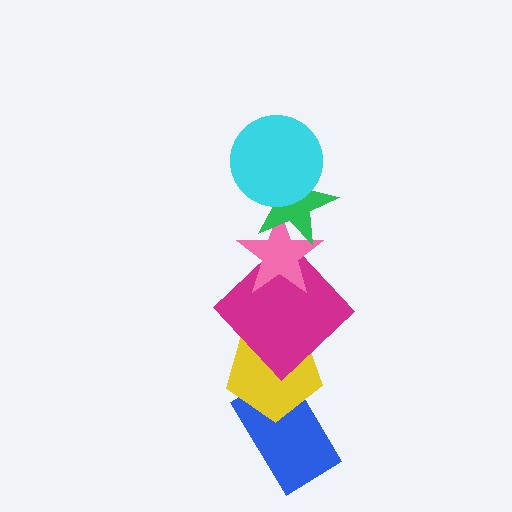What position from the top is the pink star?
The pink star is 3rd from the top.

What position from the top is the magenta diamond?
The magenta diamond is 4th from the top.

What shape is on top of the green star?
The cyan circle is on top of the green star.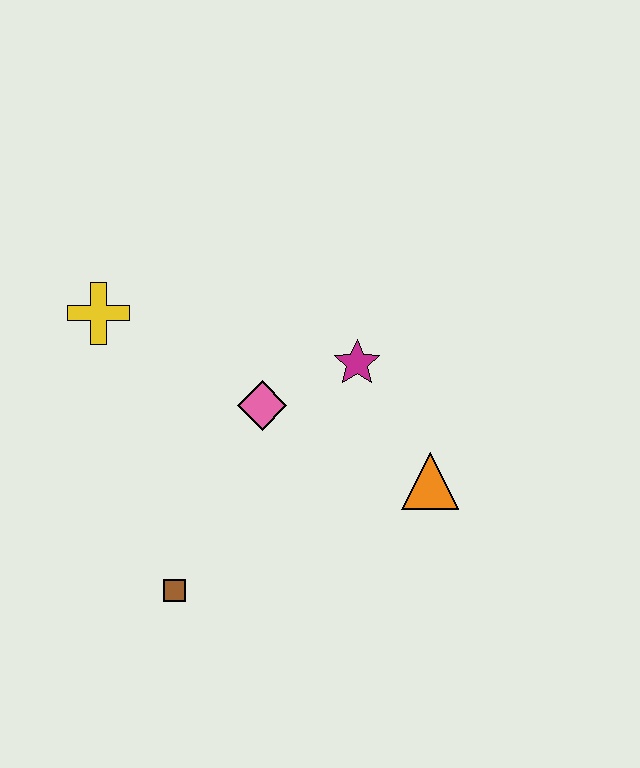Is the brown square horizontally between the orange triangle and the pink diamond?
No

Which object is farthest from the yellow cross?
The orange triangle is farthest from the yellow cross.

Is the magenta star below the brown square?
No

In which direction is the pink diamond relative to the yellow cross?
The pink diamond is to the right of the yellow cross.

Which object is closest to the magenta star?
The pink diamond is closest to the magenta star.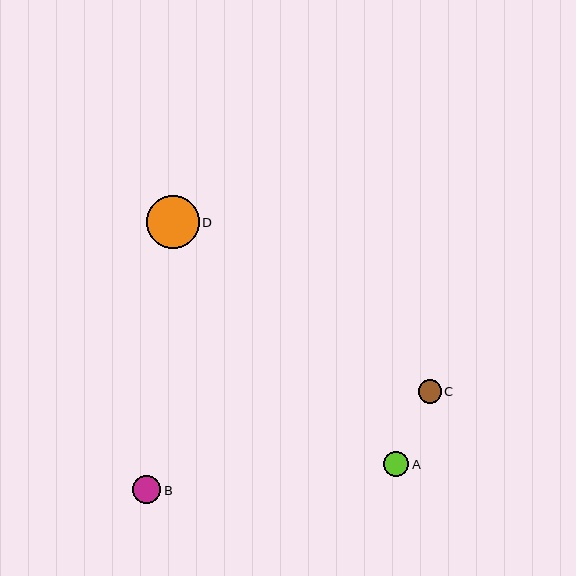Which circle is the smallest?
Circle C is the smallest with a size of approximately 23 pixels.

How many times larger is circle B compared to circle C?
Circle B is approximately 1.2 times the size of circle C.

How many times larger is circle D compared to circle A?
Circle D is approximately 2.1 times the size of circle A.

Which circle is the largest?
Circle D is the largest with a size of approximately 53 pixels.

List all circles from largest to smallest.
From largest to smallest: D, B, A, C.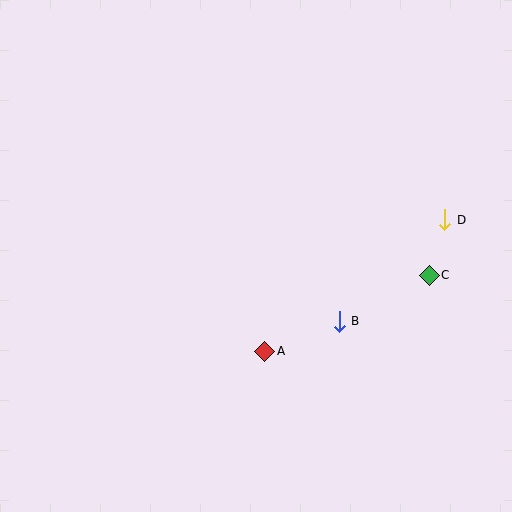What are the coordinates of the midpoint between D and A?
The midpoint between D and A is at (355, 286).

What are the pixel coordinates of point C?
Point C is at (429, 275).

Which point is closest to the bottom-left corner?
Point A is closest to the bottom-left corner.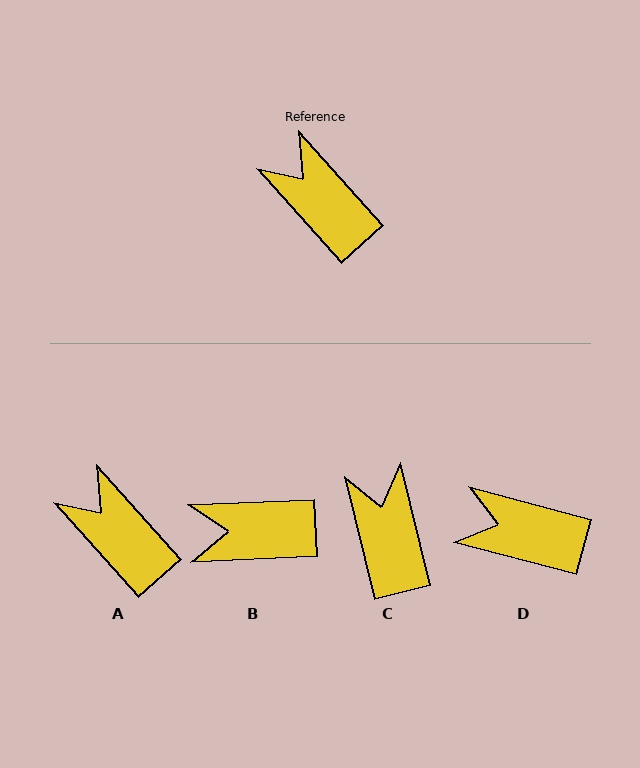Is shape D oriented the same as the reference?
No, it is off by about 33 degrees.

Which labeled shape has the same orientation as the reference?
A.